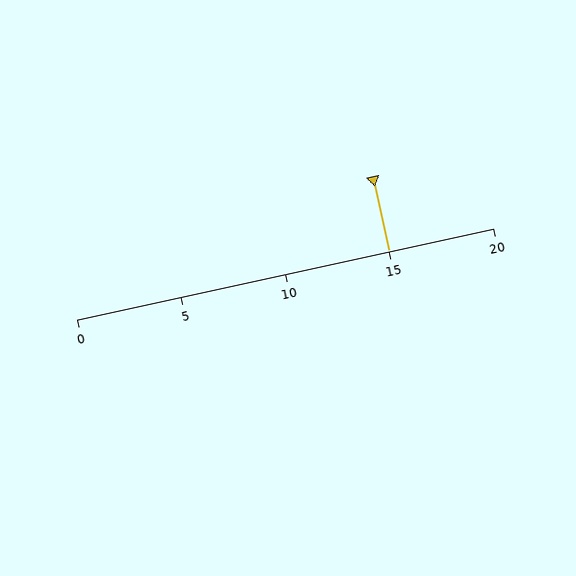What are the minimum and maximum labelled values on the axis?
The axis runs from 0 to 20.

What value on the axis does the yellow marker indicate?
The marker indicates approximately 15.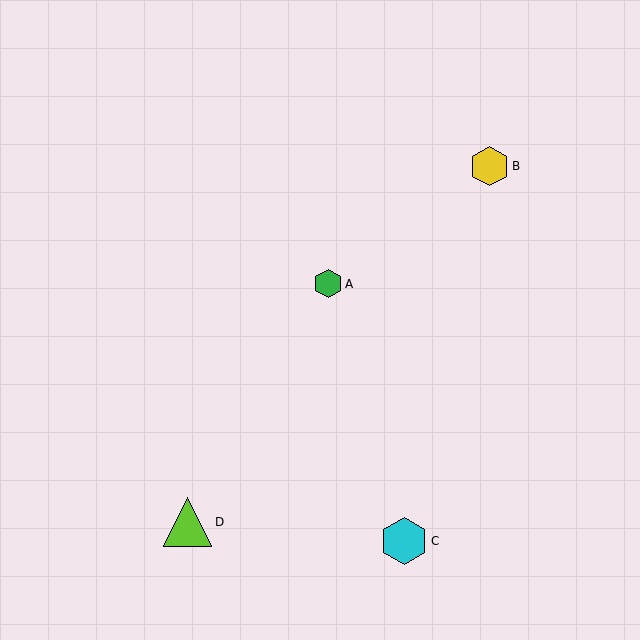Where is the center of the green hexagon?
The center of the green hexagon is at (328, 284).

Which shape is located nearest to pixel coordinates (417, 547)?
The cyan hexagon (labeled C) at (404, 541) is nearest to that location.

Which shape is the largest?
The lime triangle (labeled D) is the largest.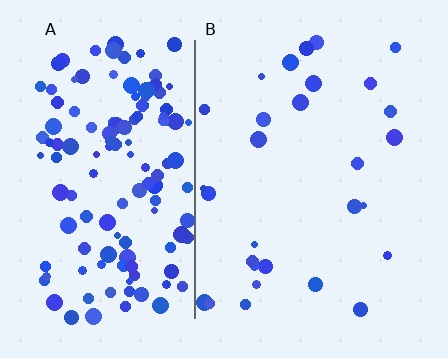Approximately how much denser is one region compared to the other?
Approximately 4.8× — region A over region B.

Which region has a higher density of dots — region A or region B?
A (the left).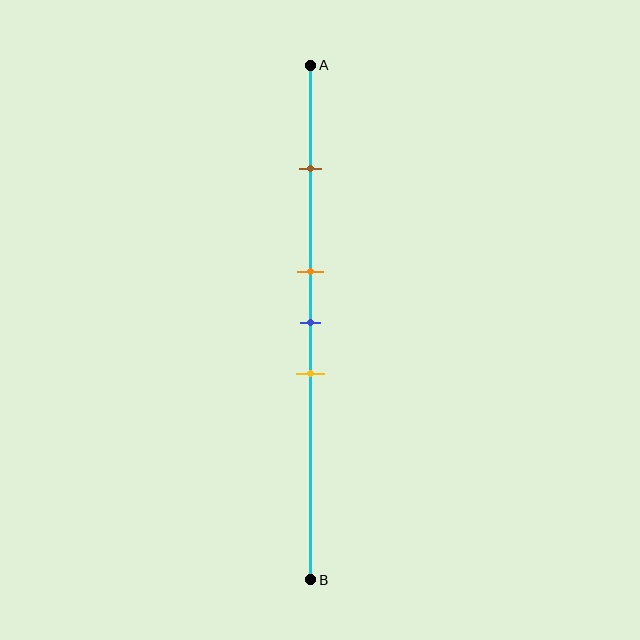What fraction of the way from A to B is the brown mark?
The brown mark is approximately 20% (0.2) of the way from A to B.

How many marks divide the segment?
There are 4 marks dividing the segment.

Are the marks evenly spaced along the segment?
No, the marks are not evenly spaced.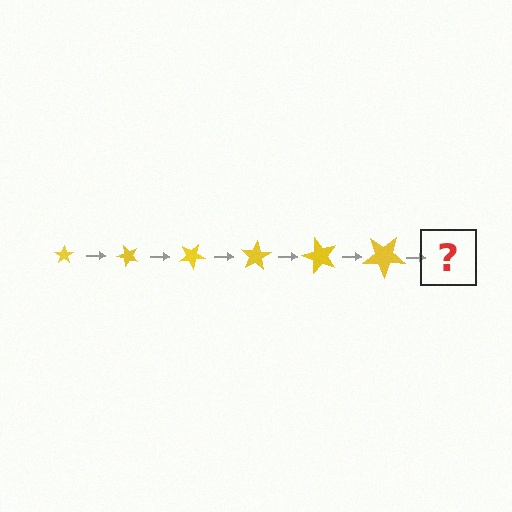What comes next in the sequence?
The next element should be a star, larger than the previous one and rotated 300 degrees from the start.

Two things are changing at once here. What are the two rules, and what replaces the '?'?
The two rules are that the star grows larger each step and it rotates 50 degrees each step. The '?' should be a star, larger than the previous one and rotated 300 degrees from the start.